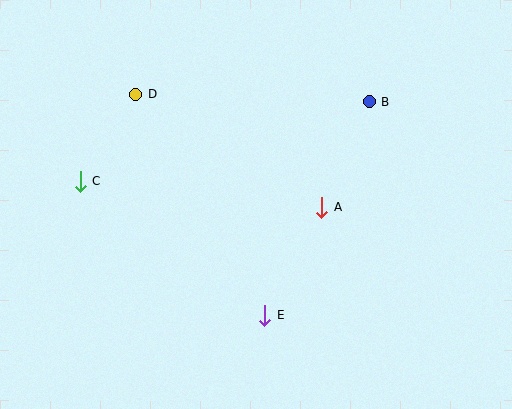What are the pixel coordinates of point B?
Point B is at (369, 102).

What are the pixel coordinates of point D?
Point D is at (136, 94).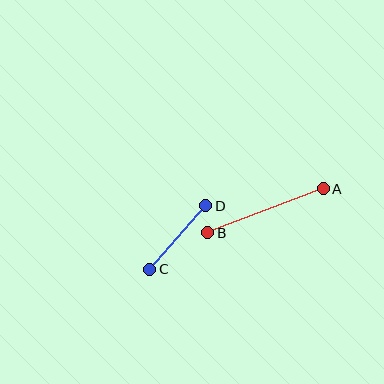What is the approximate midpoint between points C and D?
The midpoint is at approximately (178, 238) pixels.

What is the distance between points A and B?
The distance is approximately 124 pixels.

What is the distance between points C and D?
The distance is approximately 85 pixels.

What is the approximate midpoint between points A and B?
The midpoint is at approximately (265, 211) pixels.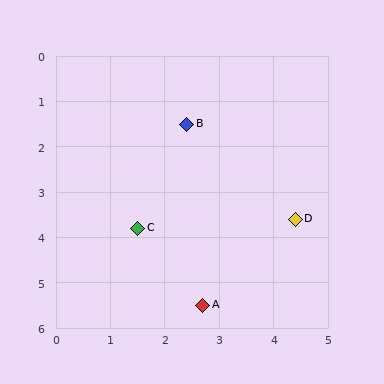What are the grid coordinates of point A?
Point A is at approximately (2.7, 5.5).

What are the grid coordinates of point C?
Point C is at approximately (1.5, 3.8).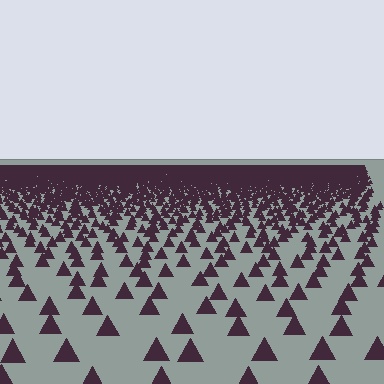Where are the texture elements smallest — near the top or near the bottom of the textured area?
Near the top.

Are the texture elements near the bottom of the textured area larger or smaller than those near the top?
Larger. Near the bottom, elements are closer to the viewer and appear at a bigger on-screen size.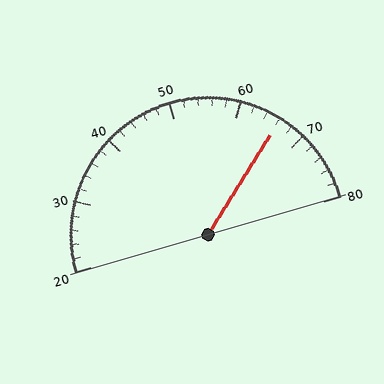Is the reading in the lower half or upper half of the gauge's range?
The reading is in the upper half of the range (20 to 80).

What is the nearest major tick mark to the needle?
The nearest major tick mark is 70.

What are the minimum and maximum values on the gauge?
The gauge ranges from 20 to 80.